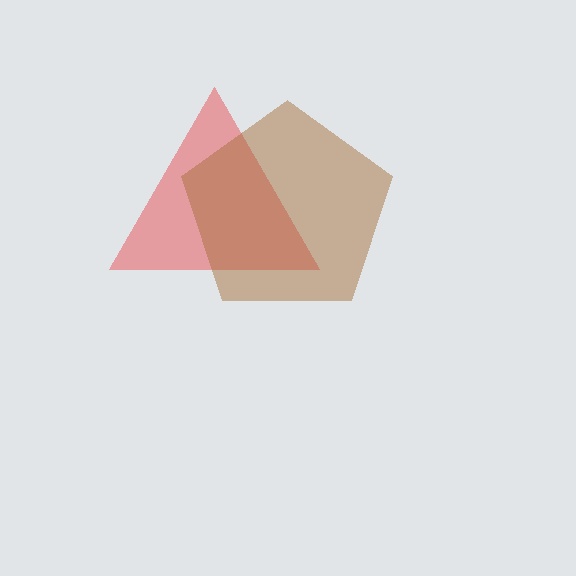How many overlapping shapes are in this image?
There are 2 overlapping shapes in the image.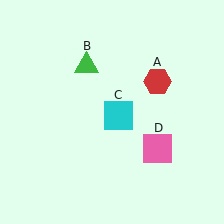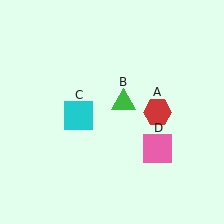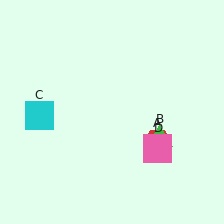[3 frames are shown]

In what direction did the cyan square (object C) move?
The cyan square (object C) moved left.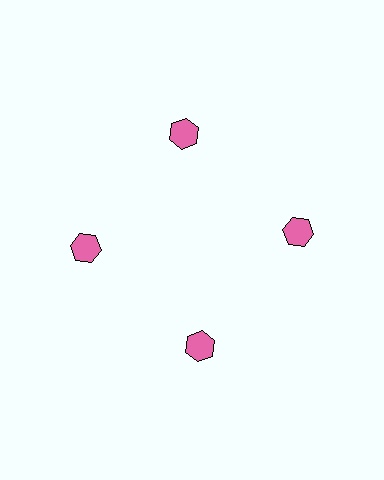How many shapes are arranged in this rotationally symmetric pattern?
There are 4 shapes, arranged in 4 groups of 1.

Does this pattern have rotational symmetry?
Yes, this pattern has 4-fold rotational symmetry. It looks the same after rotating 90 degrees around the center.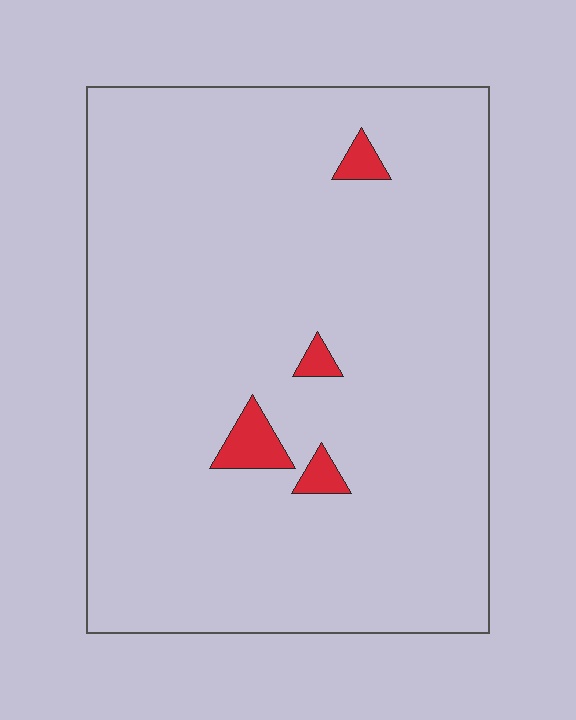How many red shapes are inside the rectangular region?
4.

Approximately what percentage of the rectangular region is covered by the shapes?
Approximately 5%.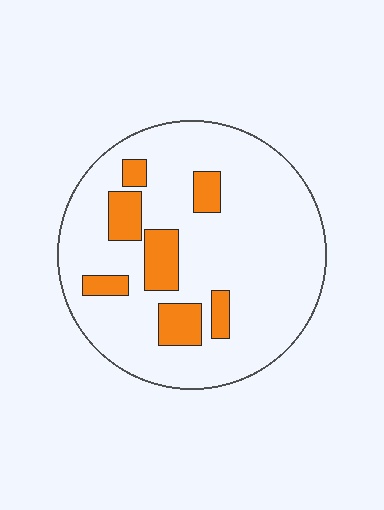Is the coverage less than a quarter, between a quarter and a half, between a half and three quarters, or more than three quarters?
Less than a quarter.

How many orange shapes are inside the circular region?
7.